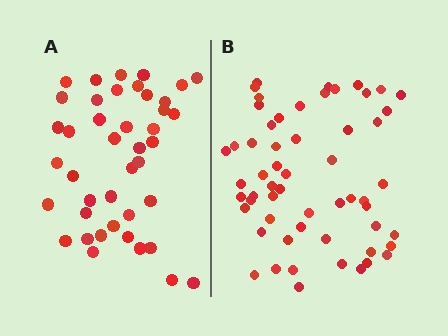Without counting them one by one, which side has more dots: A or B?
Region B (the right region) has more dots.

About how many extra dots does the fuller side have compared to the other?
Region B has approximately 15 more dots than region A.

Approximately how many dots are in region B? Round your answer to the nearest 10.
About 60 dots. (The exact count is 57, which rounds to 60.)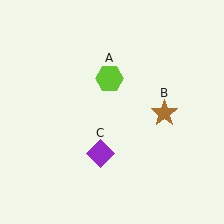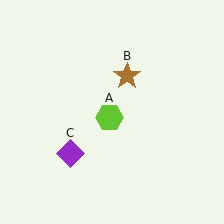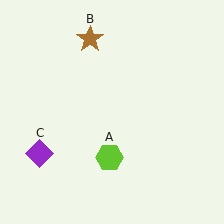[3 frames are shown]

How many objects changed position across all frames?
3 objects changed position: lime hexagon (object A), brown star (object B), purple diamond (object C).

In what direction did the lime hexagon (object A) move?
The lime hexagon (object A) moved down.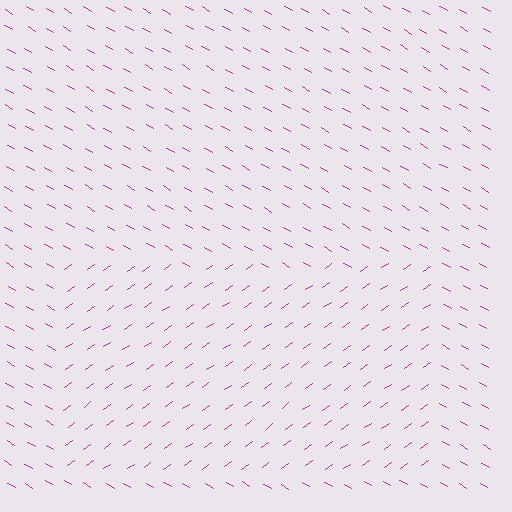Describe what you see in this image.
The image is filled with small magenta line segments. A rectangle region in the image has lines oriented differently from the surrounding lines, creating a visible texture boundary.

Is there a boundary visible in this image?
Yes, there is a texture boundary formed by a change in line orientation.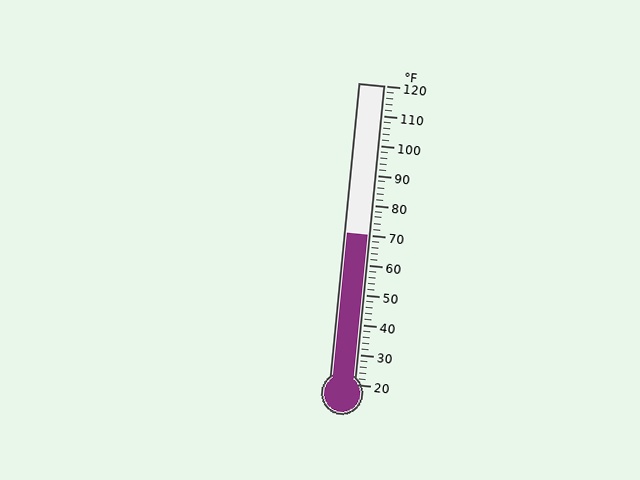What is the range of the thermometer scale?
The thermometer scale ranges from 20°F to 120°F.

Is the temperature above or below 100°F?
The temperature is below 100°F.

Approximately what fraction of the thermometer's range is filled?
The thermometer is filled to approximately 50% of its range.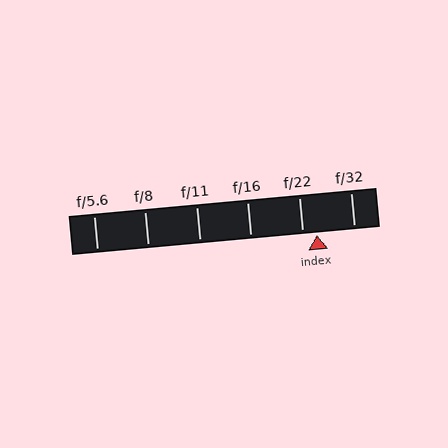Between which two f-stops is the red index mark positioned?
The index mark is between f/22 and f/32.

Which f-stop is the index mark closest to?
The index mark is closest to f/22.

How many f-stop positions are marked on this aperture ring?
There are 6 f-stop positions marked.